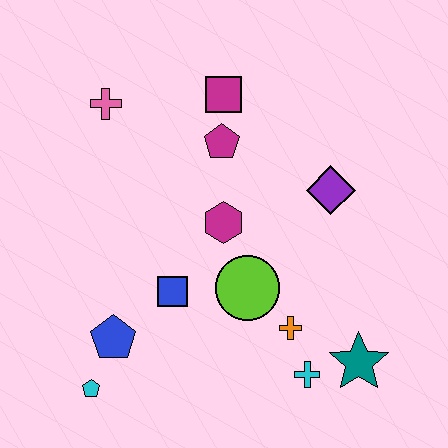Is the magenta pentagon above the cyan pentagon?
Yes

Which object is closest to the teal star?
The cyan cross is closest to the teal star.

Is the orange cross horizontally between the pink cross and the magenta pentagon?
No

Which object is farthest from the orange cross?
The pink cross is farthest from the orange cross.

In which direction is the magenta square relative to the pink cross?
The magenta square is to the right of the pink cross.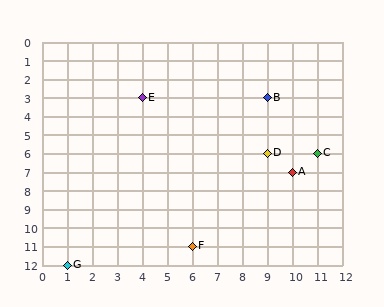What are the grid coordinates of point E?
Point E is at grid coordinates (4, 3).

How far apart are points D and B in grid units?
Points D and B are 3 rows apart.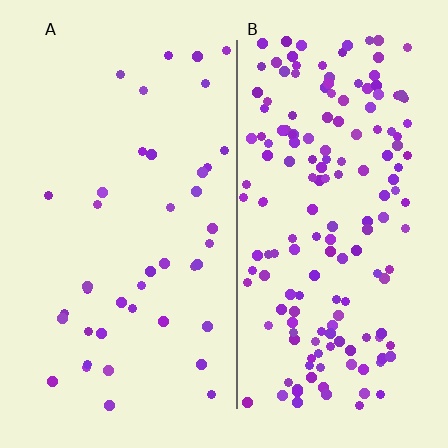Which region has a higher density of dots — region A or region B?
B (the right).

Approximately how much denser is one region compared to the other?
Approximately 4.1× — region B over region A.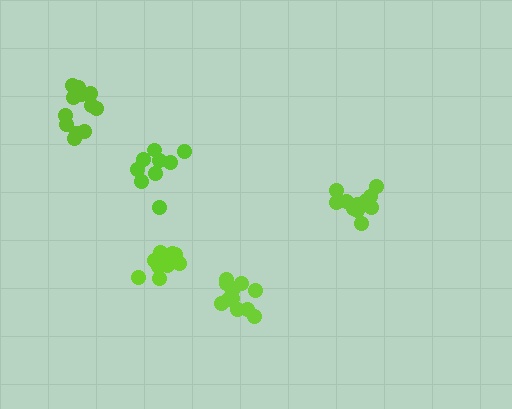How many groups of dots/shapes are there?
There are 5 groups.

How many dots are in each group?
Group 1: 12 dots, Group 2: 11 dots, Group 3: 11 dots, Group 4: 9 dots, Group 5: 12 dots (55 total).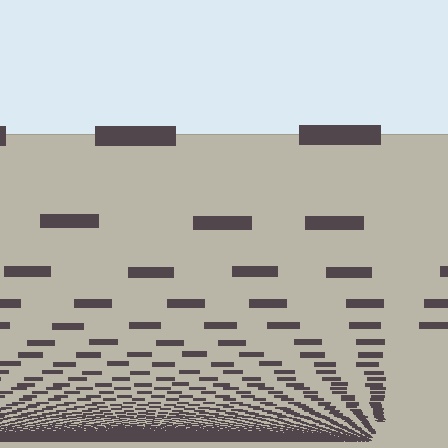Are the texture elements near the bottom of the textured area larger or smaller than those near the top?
Smaller. The gradient is inverted — elements near the bottom are smaller and denser.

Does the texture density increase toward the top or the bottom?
Density increases toward the bottom.